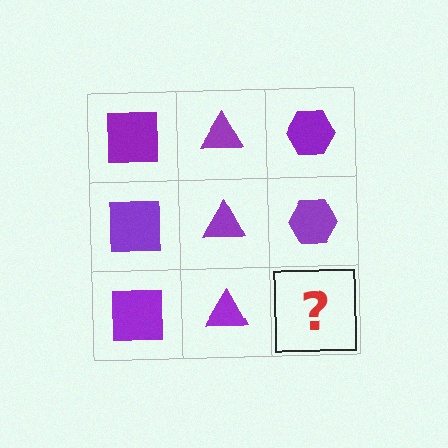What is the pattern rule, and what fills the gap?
The rule is that each column has a consistent shape. The gap should be filled with a purple hexagon.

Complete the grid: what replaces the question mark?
The question mark should be replaced with a purple hexagon.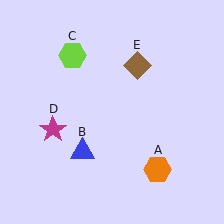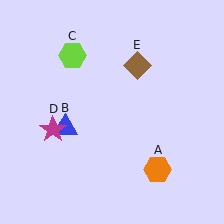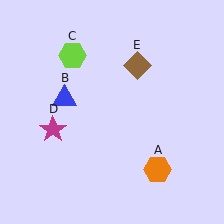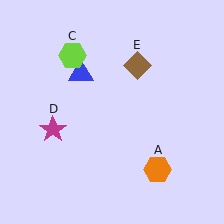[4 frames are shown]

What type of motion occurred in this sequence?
The blue triangle (object B) rotated clockwise around the center of the scene.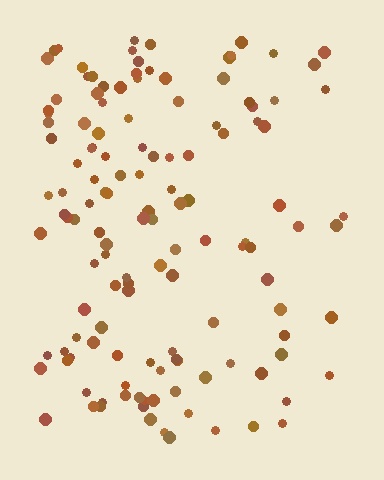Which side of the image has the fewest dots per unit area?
The right.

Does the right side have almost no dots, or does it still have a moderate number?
Still a moderate number, just noticeably fewer than the left.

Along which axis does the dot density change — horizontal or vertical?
Horizontal.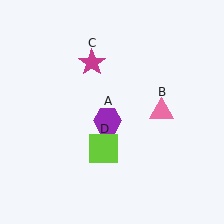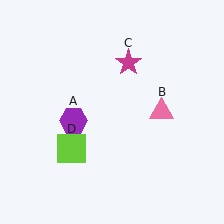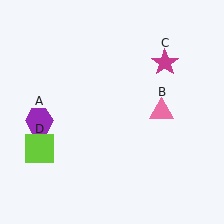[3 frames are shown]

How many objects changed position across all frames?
3 objects changed position: purple hexagon (object A), magenta star (object C), lime square (object D).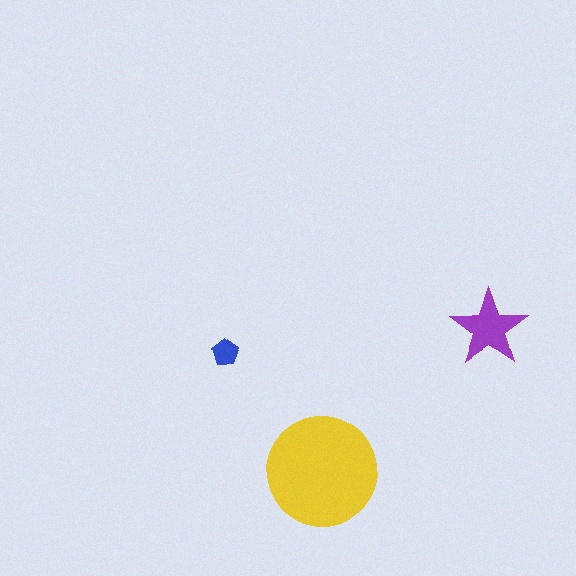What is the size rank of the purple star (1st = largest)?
2nd.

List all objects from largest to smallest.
The yellow circle, the purple star, the blue pentagon.